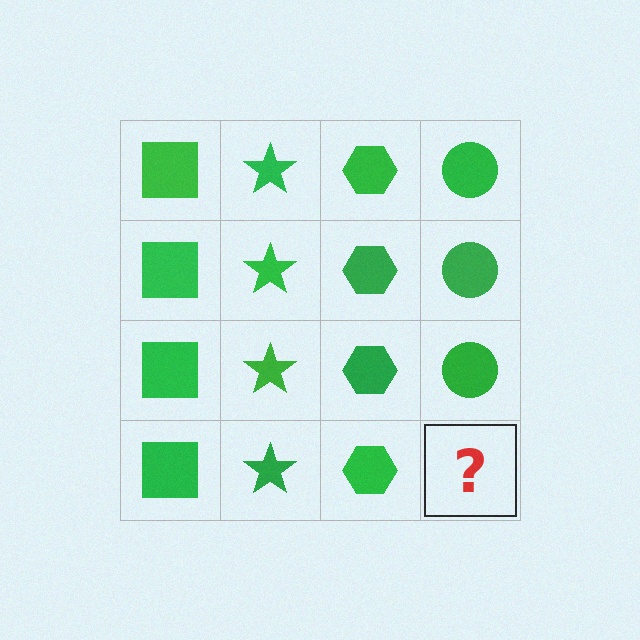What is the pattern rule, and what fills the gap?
The rule is that each column has a consistent shape. The gap should be filled with a green circle.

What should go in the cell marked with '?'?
The missing cell should contain a green circle.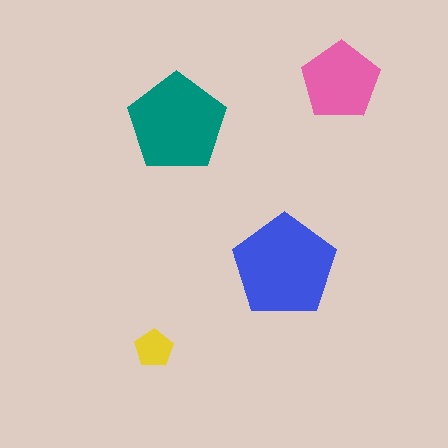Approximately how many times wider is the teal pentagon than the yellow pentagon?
About 2.5 times wider.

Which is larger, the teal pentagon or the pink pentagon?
The teal one.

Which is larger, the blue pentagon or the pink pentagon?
The blue one.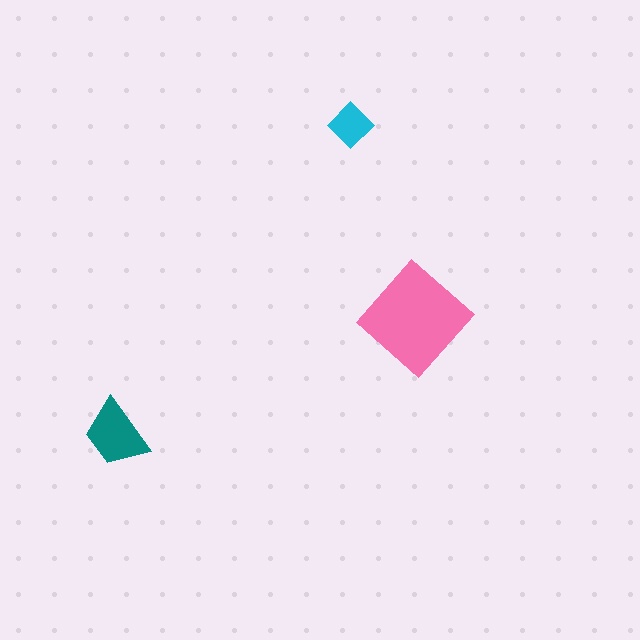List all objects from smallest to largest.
The cyan diamond, the teal trapezoid, the pink diamond.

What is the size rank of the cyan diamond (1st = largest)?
3rd.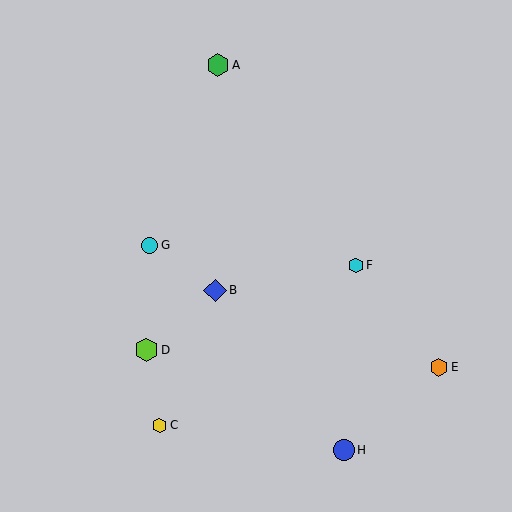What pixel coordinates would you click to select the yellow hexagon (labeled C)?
Click at (160, 425) to select the yellow hexagon C.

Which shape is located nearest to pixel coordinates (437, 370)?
The orange hexagon (labeled E) at (439, 367) is nearest to that location.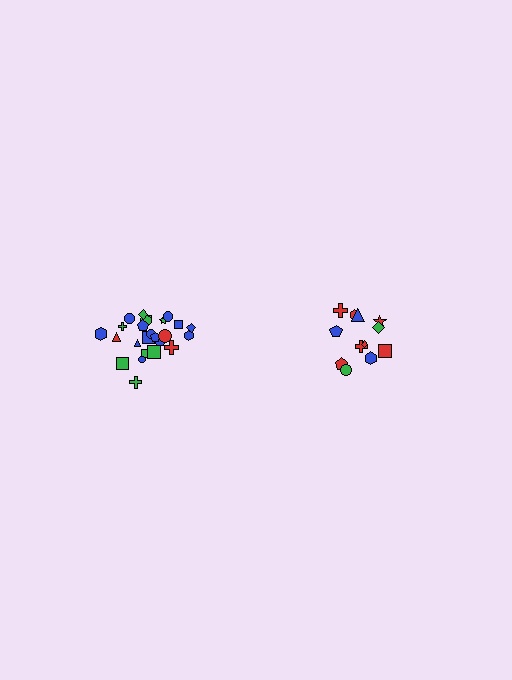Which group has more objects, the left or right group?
The left group.